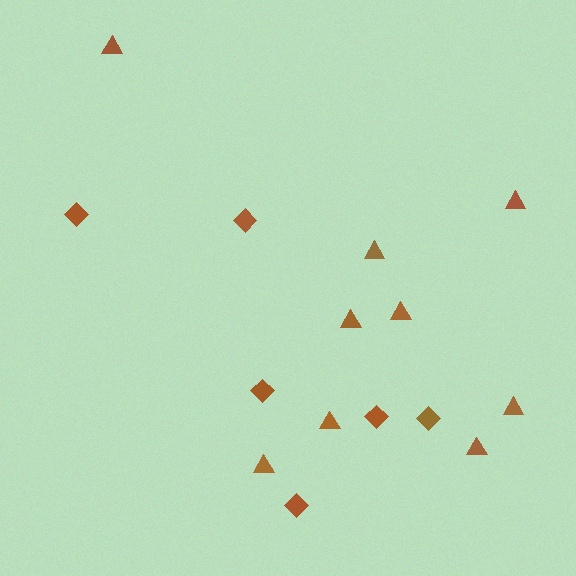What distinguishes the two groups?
There are 2 groups: one group of triangles (9) and one group of diamonds (6).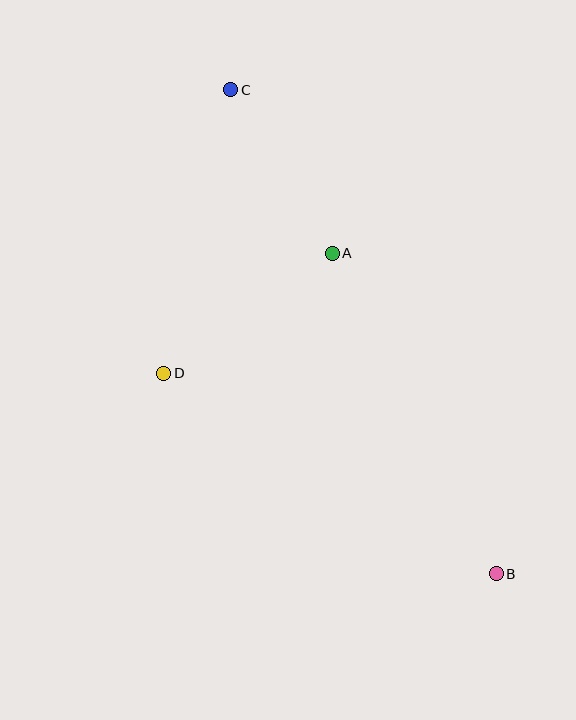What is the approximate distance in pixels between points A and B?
The distance between A and B is approximately 360 pixels.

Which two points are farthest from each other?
Points B and C are farthest from each other.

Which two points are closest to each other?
Points A and C are closest to each other.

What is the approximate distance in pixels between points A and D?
The distance between A and D is approximately 207 pixels.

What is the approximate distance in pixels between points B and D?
The distance between B and D is approximately 389 pixels.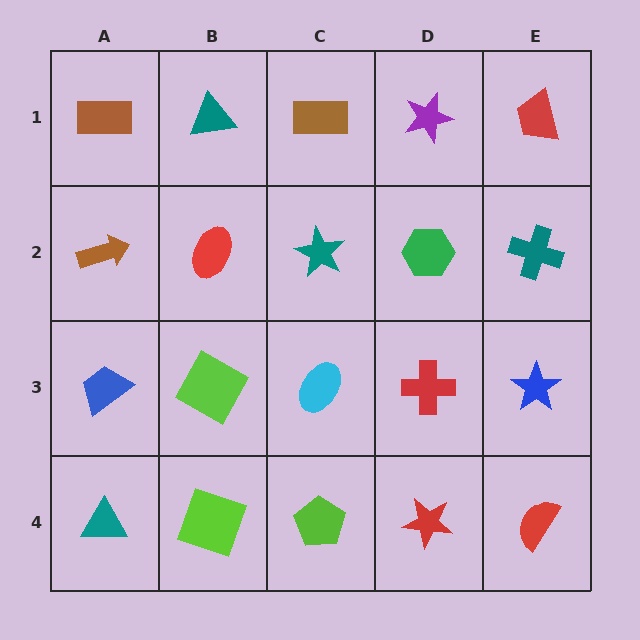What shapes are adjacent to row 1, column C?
A teal star (row 2, column C), a teal triangle (row 1, column B), a purple star (row 1, column D).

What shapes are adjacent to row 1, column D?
A green hexagon (row 2, column D), a brown rectangle (row 1, column C), a red trapezoid (row 1, column E).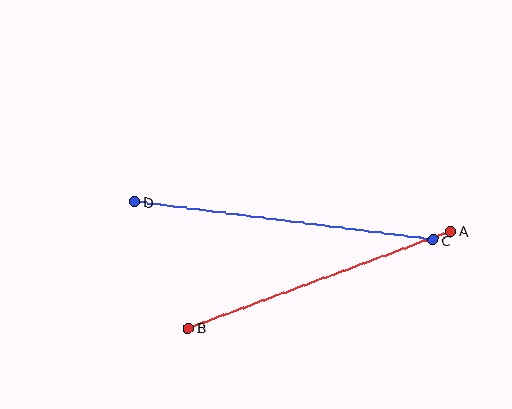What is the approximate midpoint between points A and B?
The midpoint is at approximately (320, 280) pixels.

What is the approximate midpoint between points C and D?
The midpoint is at approximately (284, 221) pixels.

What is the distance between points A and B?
The distance is approximately 280 pixels.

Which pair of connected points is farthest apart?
Points C and D are farthest apart.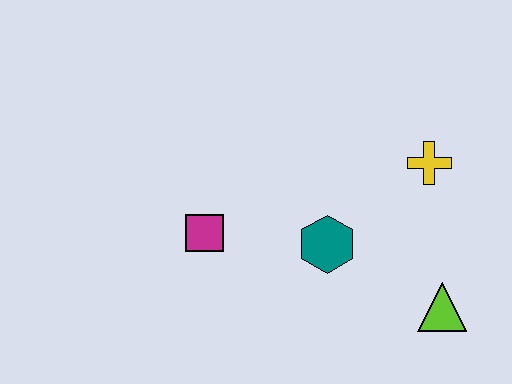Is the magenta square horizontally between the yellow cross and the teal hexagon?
No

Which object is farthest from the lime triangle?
The magenta square is farthest from the lime triangle.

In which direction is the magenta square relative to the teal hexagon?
The magenta square is to the left of the teal hexagon.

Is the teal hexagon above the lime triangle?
Yes